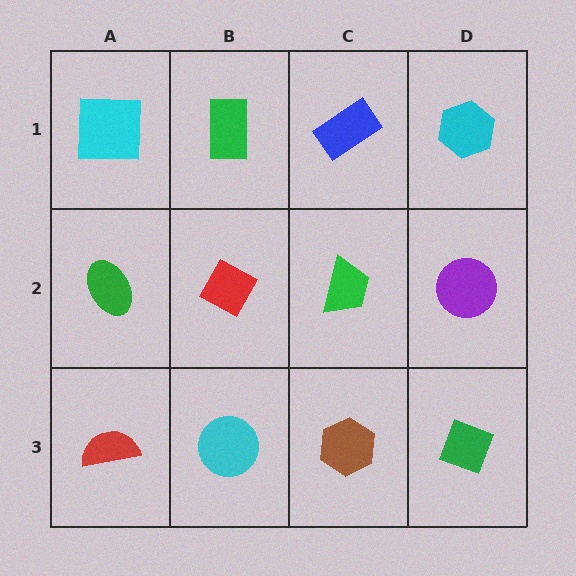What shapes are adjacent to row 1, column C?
A green trapezoid (row 2, column C), a green rectangle (row 1, column B), a cyan hexagon (row 1, column D).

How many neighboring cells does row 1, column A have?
2.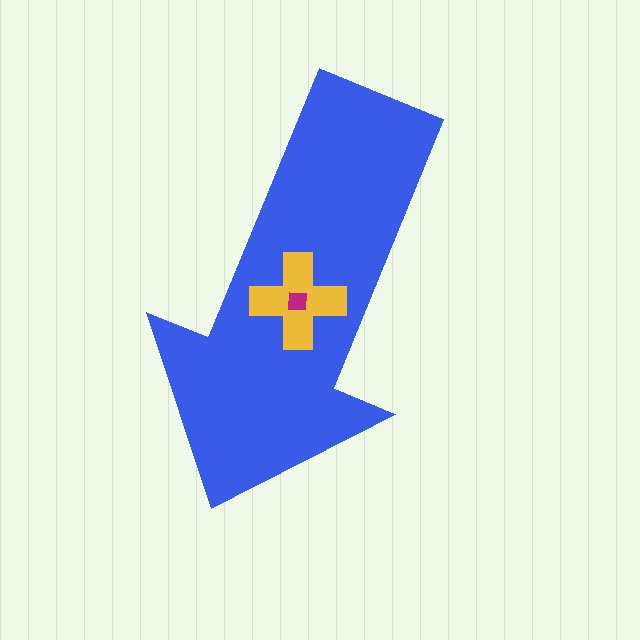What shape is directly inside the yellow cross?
The magenta square.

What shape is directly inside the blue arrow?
The yellow cross.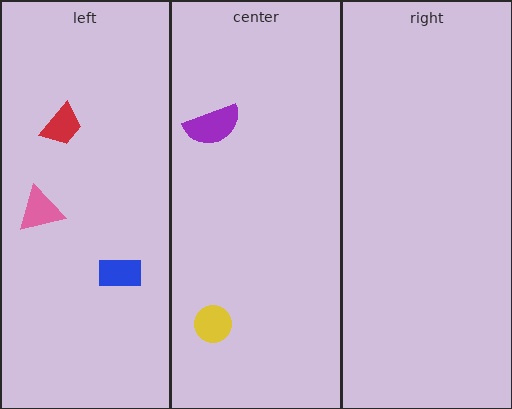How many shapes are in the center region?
2.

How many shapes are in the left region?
3.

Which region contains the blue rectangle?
The left region.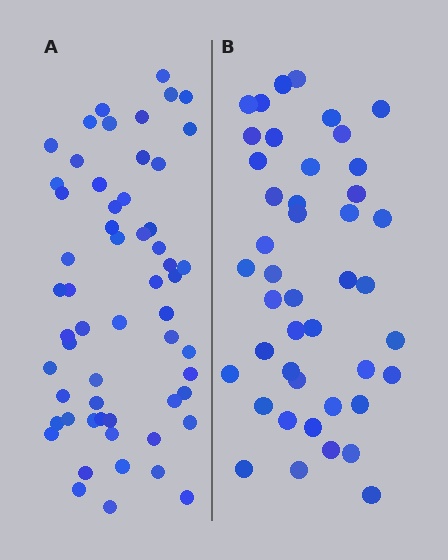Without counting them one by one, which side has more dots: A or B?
Region A (the left region) has more dots.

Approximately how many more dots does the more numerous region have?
Region A has approximately 15 more dots than region B.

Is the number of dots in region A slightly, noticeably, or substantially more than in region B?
Region A has noticeably more, but not dramatically so. The ratio is roughly 1.3 to 1.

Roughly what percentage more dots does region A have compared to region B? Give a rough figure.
About 30% more.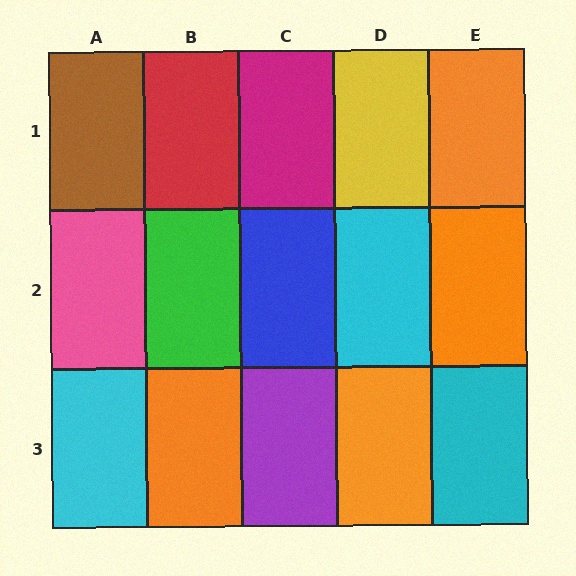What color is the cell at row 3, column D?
Orange.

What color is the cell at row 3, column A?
Cyan.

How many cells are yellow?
1 cell is yellow.